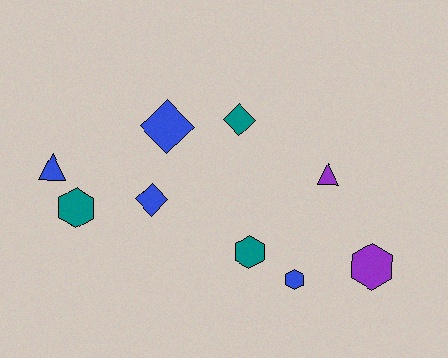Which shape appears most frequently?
Hexagon, with 4 objects.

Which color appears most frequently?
Blue, with 4 objects.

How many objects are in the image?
There are 9 objects.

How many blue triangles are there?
There is 1 blue triangle.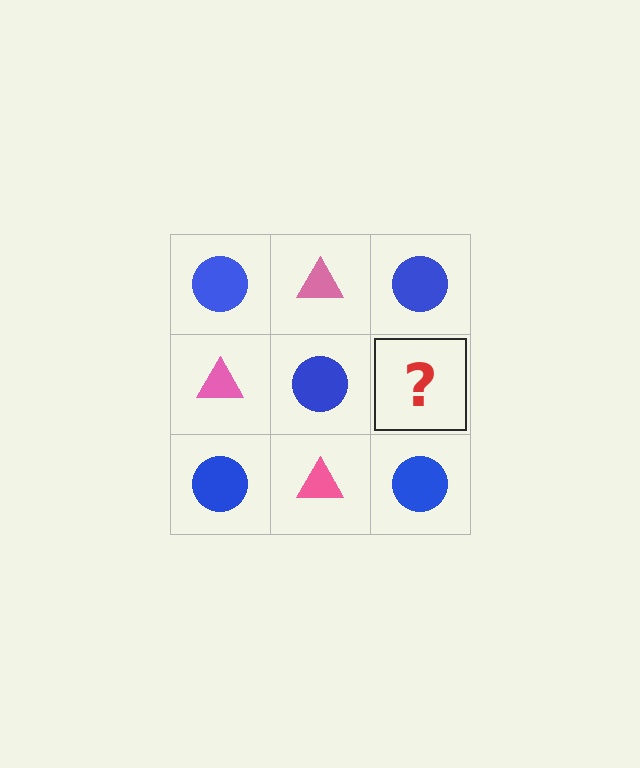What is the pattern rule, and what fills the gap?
The rule is that it alternates blue circle and pink triangle in a checkerboard pattern. The gap should be filled with a pink triangle.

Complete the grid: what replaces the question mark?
The question mark should be replaced with a pink triangle.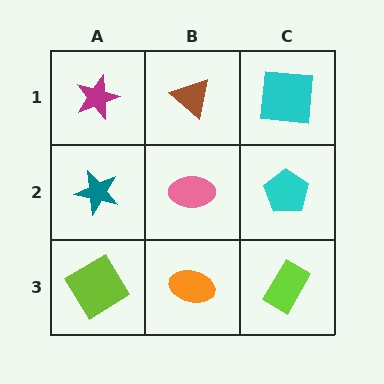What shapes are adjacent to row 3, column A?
A teal star (row 2, column A), an orange ellipse (row 3, column B).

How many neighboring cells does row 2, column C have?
3.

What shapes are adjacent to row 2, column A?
A magenta star (row 1, column A), a lime diamond (row 3, column A), a pink ellipse (row 2, column B).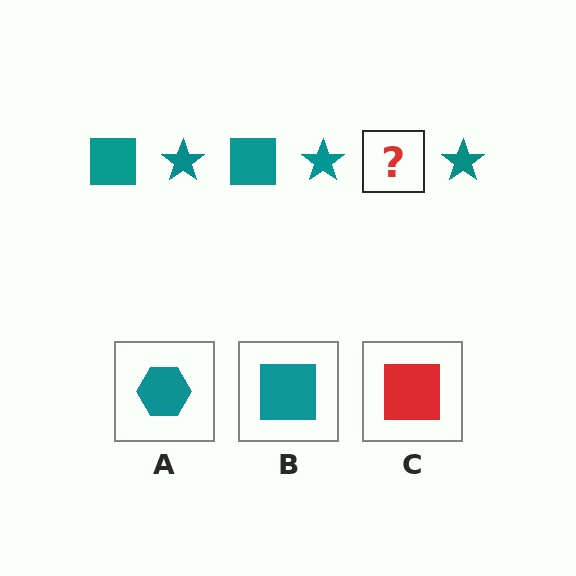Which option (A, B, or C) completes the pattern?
B.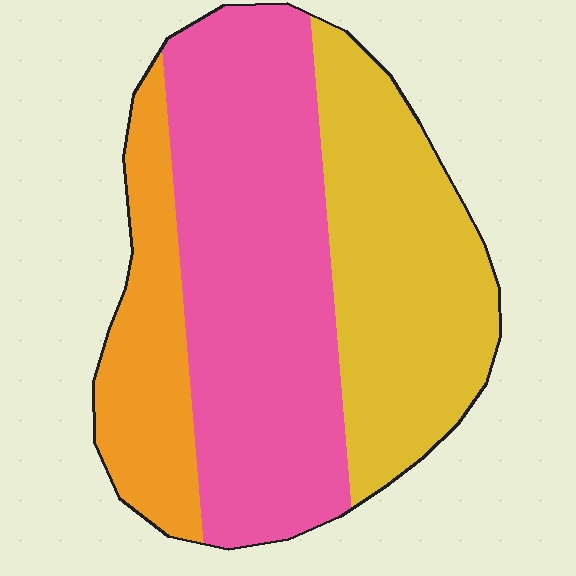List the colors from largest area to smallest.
From largest to smallest: pink, yellow, orange.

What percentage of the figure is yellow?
Yellow takes up about one third (1/3) of the figure.